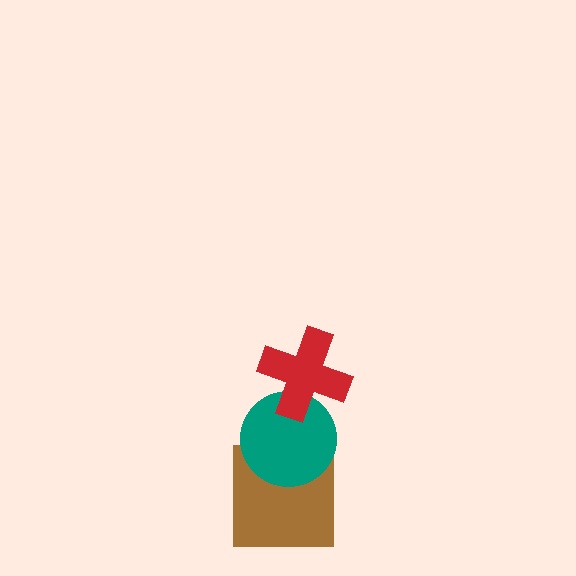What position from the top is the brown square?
The brown square is 3rd from the top.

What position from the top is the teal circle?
The teal circle is 2nd from the top.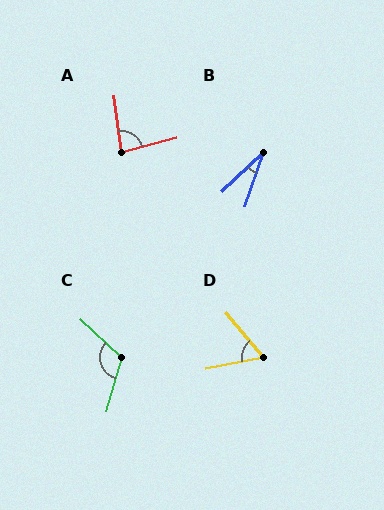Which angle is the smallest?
B, at approximately 28 degrees.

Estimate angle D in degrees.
Approximately 61 degrees.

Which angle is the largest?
C, at approximately 117 degrees.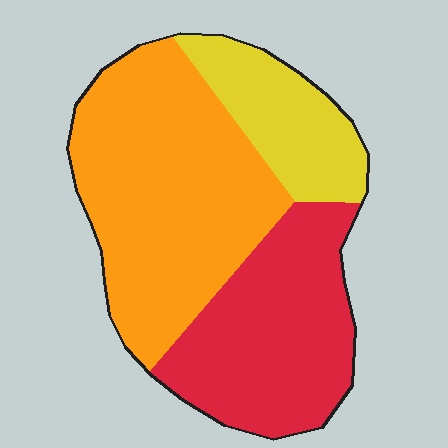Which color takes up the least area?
Yellow, at roughly 20%.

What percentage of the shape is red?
Red covers 34% of the shape.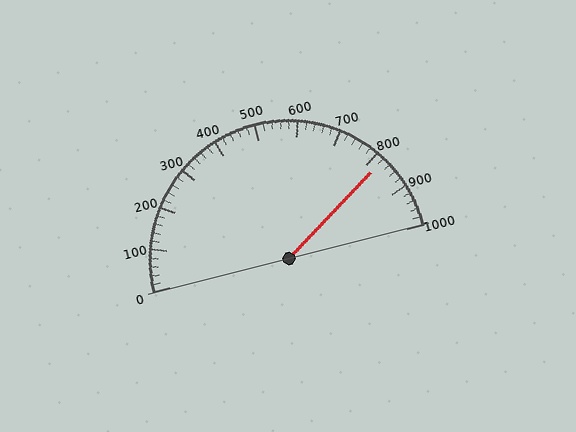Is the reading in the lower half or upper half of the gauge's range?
The reading is in the upper half of the range (0 to 1000).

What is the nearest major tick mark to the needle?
The nearest major tick mark is 800.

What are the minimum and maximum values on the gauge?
The gauge ranges from 0 to 1000.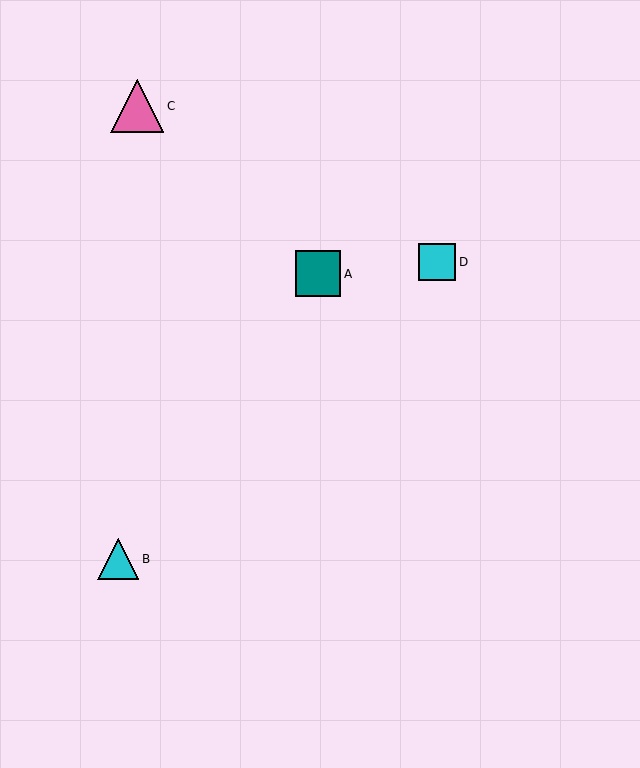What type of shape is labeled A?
Shape A is a teal square.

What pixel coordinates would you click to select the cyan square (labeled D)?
Click at (437, 262) to select the cyan square D.